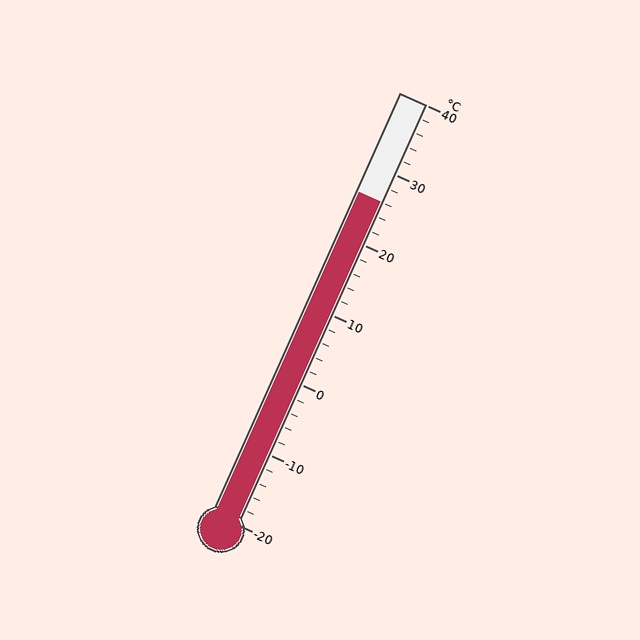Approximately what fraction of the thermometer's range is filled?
The thermometer is filled to approximately 75% of its range.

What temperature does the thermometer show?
The thermometer shows approximately 26°C.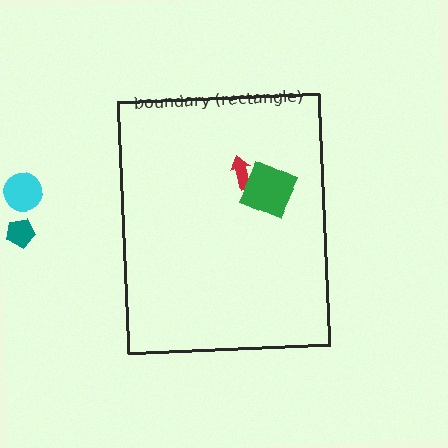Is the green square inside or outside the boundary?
Inside.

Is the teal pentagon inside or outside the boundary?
Outside.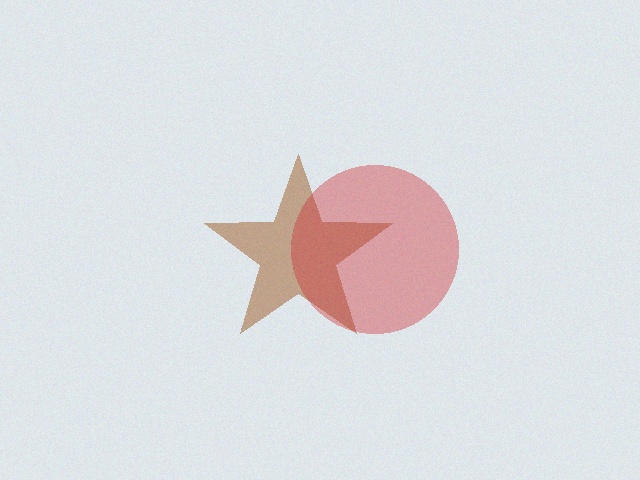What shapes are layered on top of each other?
The layered shapes are: a brown star, a red circle.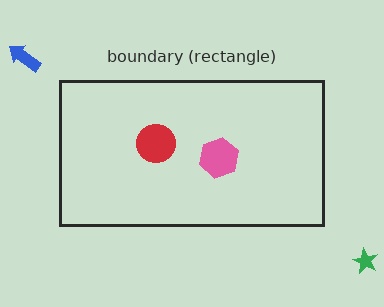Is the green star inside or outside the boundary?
Outside.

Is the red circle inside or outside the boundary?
Inside.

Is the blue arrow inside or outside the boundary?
Outside.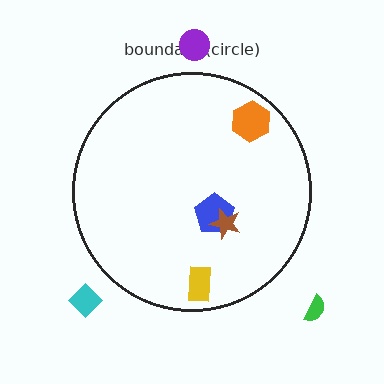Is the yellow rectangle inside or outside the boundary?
Inside.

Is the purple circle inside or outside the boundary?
Outside.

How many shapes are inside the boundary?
4 inside, 3 outside.